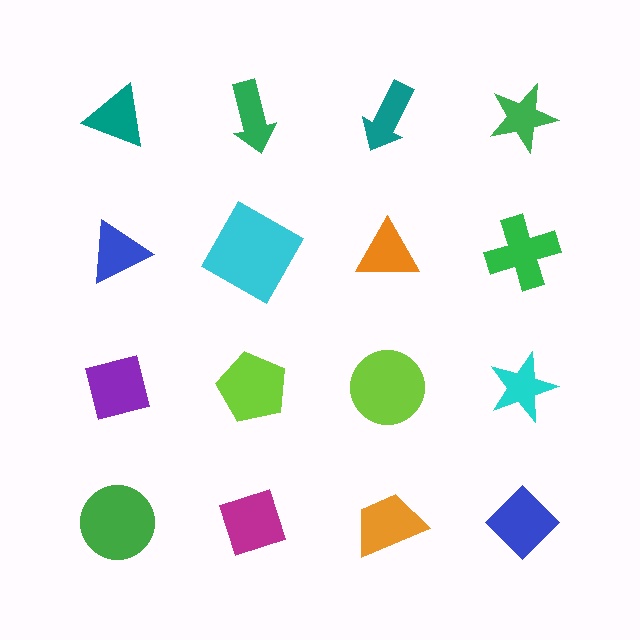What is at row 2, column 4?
A green cross.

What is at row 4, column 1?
A green circle.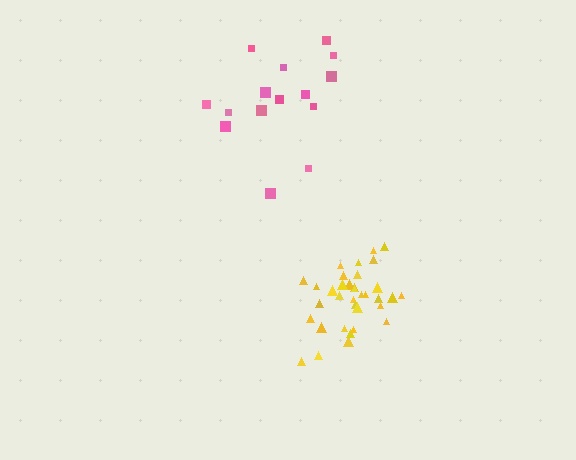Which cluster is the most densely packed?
Yellow.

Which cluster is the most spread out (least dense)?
Pink.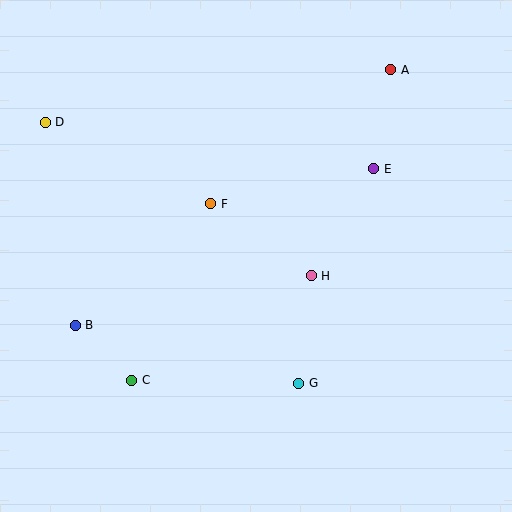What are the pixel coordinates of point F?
Point F is at (211, 204).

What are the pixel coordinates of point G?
Point G is at (299, 383).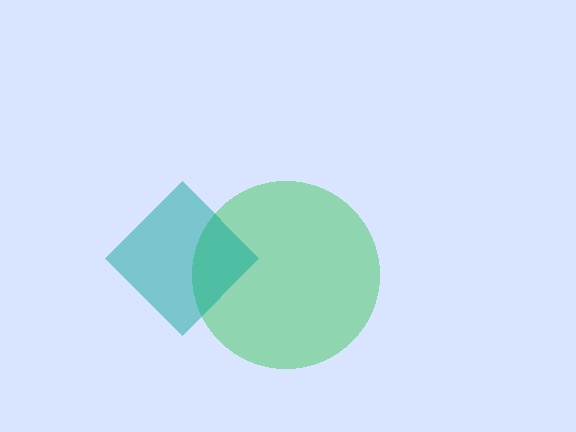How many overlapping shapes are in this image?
There are 2 overlapping shapes in the image.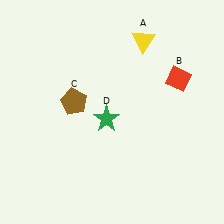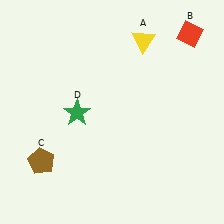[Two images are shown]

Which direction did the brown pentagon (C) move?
The brown pentagon (C) moved down.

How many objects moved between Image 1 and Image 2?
3 objects moved between the two images.